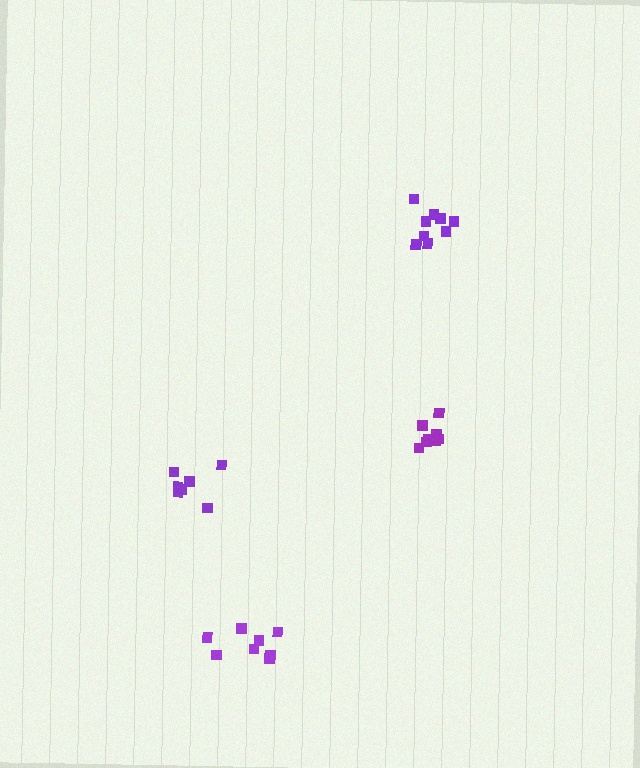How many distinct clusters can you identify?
There are 4 distinct clusters.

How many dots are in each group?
Group 1: 9 dots, Group 2: 7 dots, Group 3: 9 dots, Group 4: 8 dots (33 total).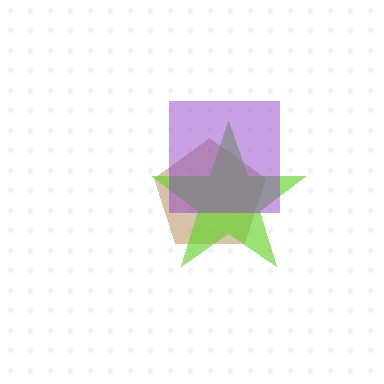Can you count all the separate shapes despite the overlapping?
Yes, there are 3 separate shapes.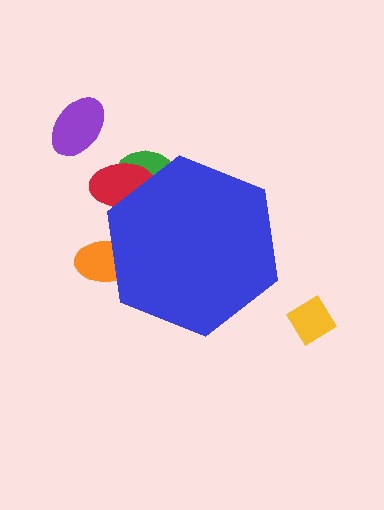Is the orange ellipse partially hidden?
Yes, the orange ellipse is partially hidden behind the blue hexagon.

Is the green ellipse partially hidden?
Yes, the green ellipse is partially hidden behind the blue hexagon.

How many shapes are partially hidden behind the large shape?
3 shapes are partially hidden.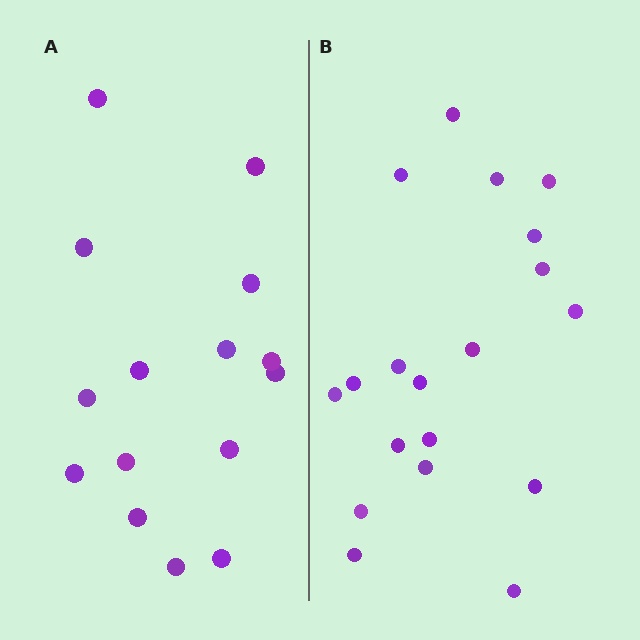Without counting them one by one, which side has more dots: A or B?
Region B (the right region) has more dots.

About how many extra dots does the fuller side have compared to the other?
Region B has about 4 more dots than region A.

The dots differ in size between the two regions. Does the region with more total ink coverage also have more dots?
No. Region A has more total ink coverage because its dots are larger, but region B actually contains more individual dots. Total area can be misleading — the number of items is what matters here.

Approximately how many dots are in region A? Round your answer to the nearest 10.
About 20 dots. (The exact count is 15, which rounds to 20.)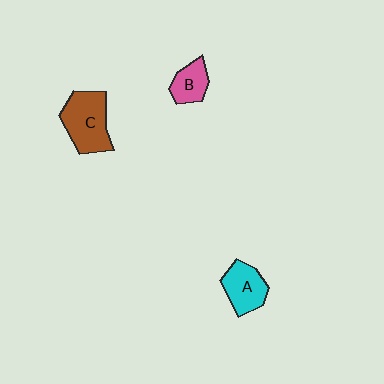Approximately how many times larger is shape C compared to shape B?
Approximately 1.9 times.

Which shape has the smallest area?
Shape B (pink).